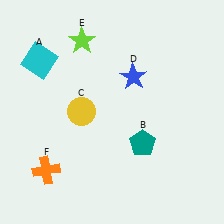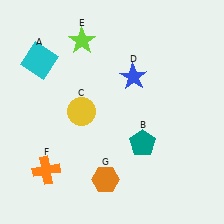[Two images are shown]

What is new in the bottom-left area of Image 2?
An orange hexagon (G) was added in the bottom-left area of Image 2.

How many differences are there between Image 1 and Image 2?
There is 1 difference between the two images.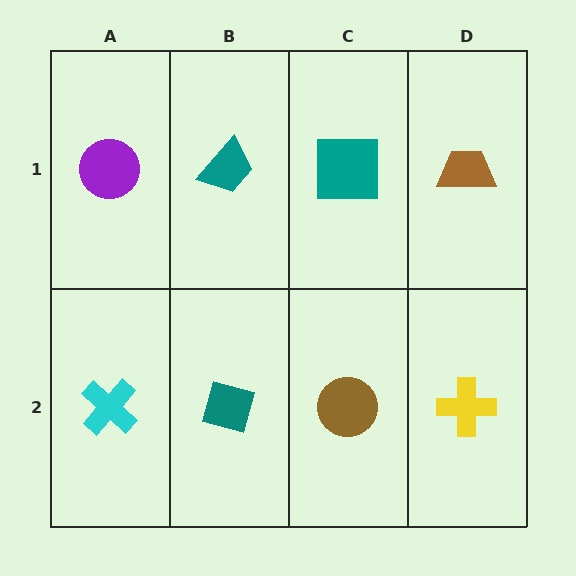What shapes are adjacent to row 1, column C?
A brown circle (row 2, column C), a teal trapezoid (row 1, column B), a brown trapezoid (row 1, column D).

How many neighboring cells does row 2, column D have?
2.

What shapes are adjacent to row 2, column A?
A purple circle (row 1, column A), a teal diamond (row 2, column B).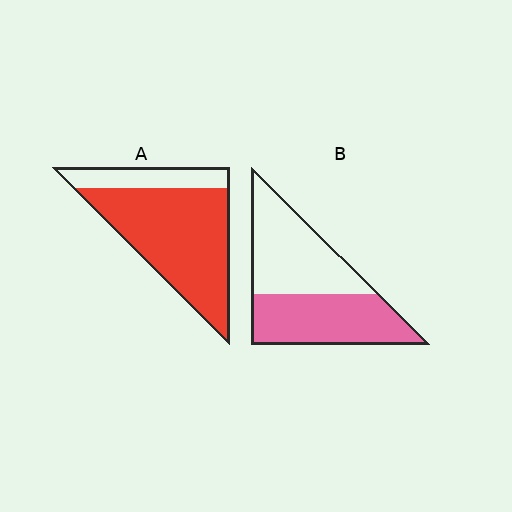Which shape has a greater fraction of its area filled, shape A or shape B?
Shape A.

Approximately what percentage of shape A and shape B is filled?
A is approximately 80% and B is approximately 50%.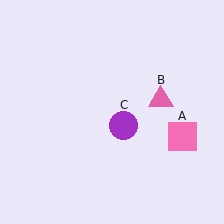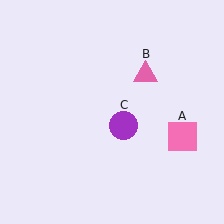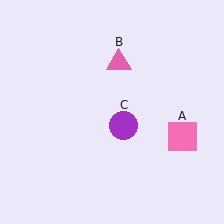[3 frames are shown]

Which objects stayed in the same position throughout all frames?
Pink square (object A) and purple circle (object C) remained stationary.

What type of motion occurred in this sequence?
The pink triangle (object B) rotated counterclockwise around the center of the scene.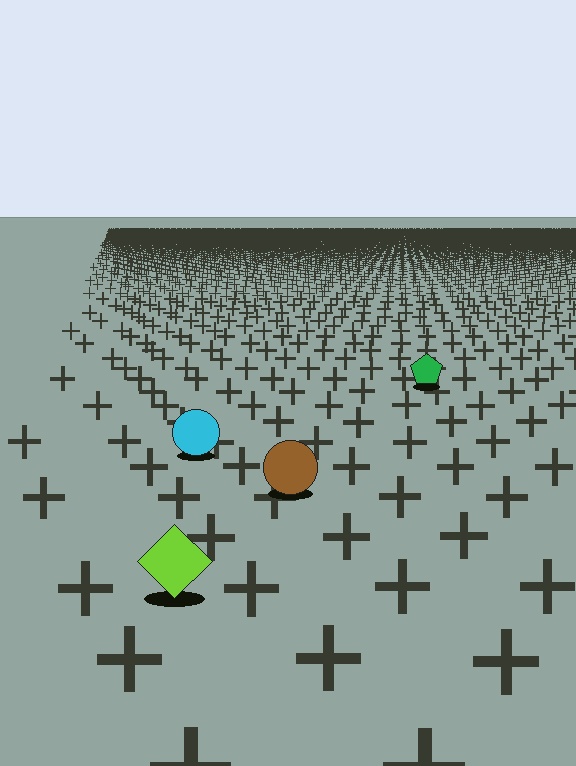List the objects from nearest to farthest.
From nearest to farthest: the lime diamond, the brown circle, the cyan circle, the green pentagon.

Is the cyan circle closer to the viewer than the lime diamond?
No. The lime diamond is closer — you can tell from the texture gradient: the ground texture is coarser near it.